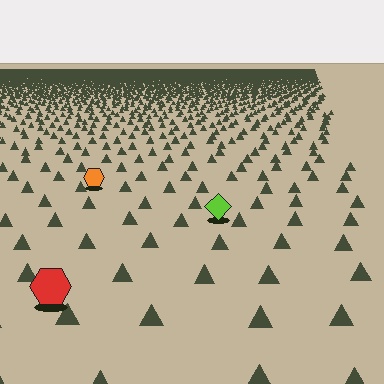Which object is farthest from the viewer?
The orange hexagon is farthest from the viewer. It appears smaller and the ground texture around it is denser.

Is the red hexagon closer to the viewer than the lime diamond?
Yes. The red hexagon is closer — you can tell from the texture gradient: the ground texture is coarser near it.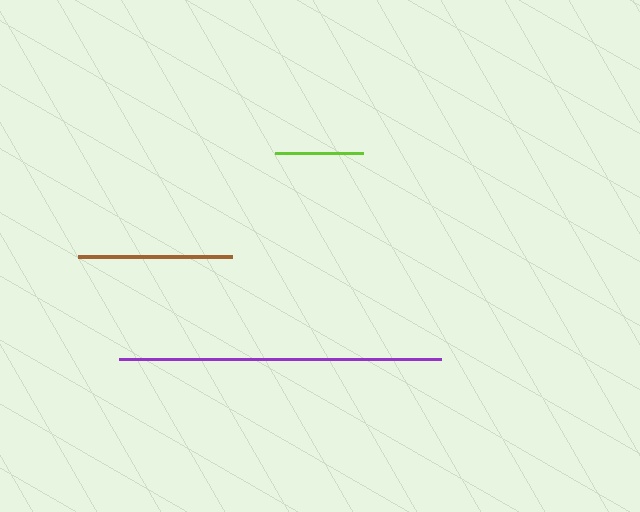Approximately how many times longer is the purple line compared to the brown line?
The purple line is approximately 2.1 times the length of the brown line.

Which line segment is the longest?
The purple line is the longest at approximately 322 pixels.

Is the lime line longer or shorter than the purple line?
The purple line is longer than the lime line.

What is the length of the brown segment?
The brown segment is approximately 155 pixels long.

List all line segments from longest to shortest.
From longest to shortest: purple, brown, lime.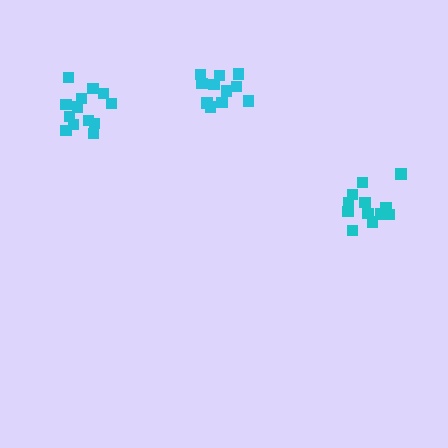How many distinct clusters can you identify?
There are 3 distinct clusters.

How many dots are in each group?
Group 1: 12 dots, Group 2: 13 dots, Group 3: 12 dots (37 total).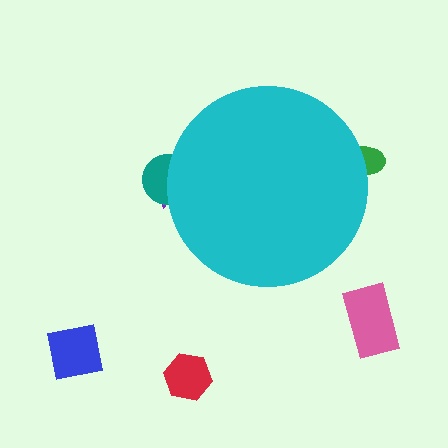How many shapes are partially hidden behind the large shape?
3 shapes are partially hidden.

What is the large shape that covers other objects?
A cyan circle.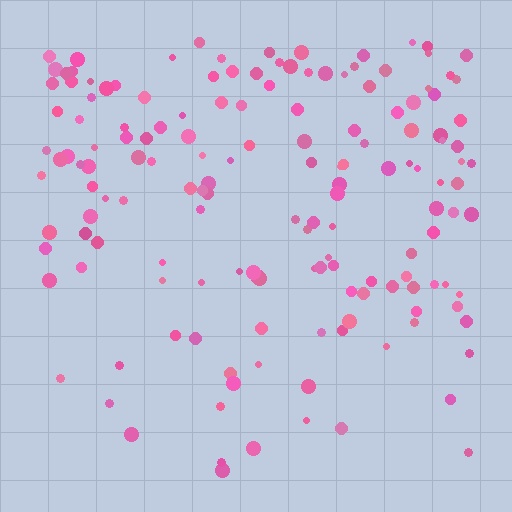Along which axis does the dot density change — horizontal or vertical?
Vertical.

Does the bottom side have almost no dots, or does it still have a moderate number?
Still a moderate number, just noticeably fewer than the top.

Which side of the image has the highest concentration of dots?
The top.